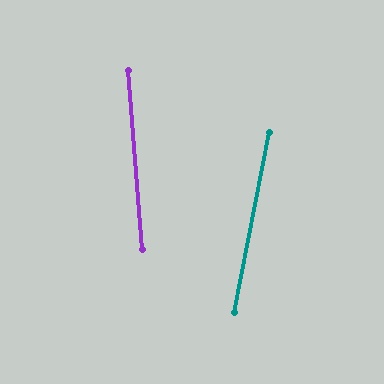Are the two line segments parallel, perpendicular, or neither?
Neither parallel nor perpendicular — they differ by about 15°.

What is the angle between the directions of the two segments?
Approximately 15 degrees.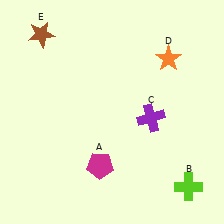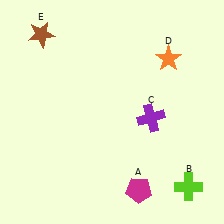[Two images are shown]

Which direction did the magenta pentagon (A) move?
The magenta pentagon (A) moved right.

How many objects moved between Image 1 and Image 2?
1 object moved between the two images.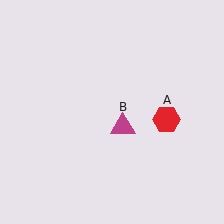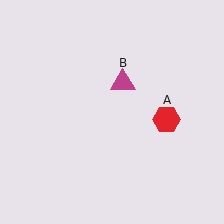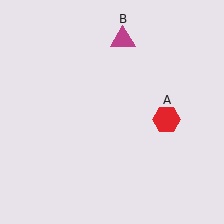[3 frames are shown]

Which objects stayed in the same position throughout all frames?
Red hexagon (object A) remained stationary.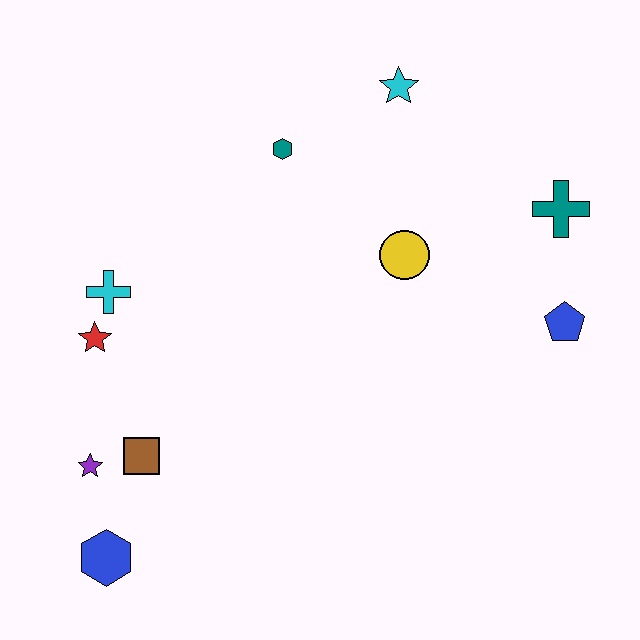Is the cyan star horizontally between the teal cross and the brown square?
Yes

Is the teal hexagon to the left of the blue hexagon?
No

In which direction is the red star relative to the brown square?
The red star is above the brown square.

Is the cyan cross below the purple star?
No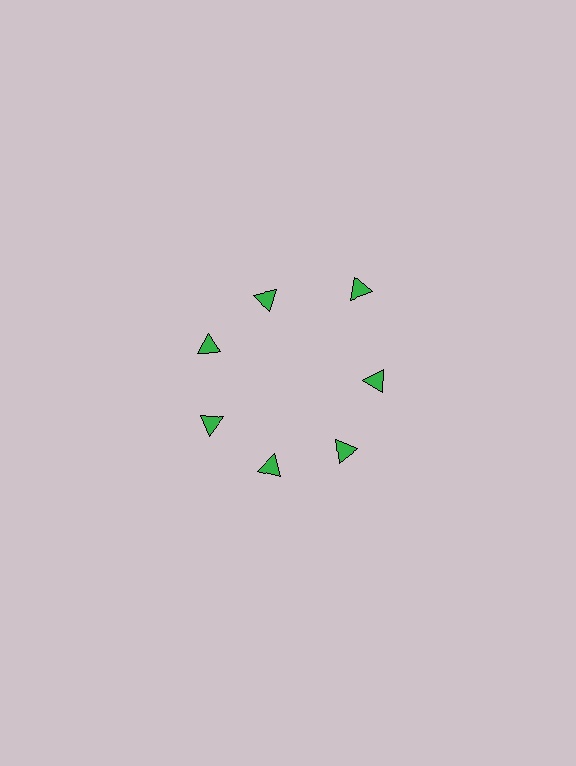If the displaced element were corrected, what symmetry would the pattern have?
It would have 7-fold rotational symmetry — the pattern would map onto itself every 51 degrees.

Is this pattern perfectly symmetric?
No. The 7 green triangles are arranged in a ring, but one element near the 1 o'clock position is pushed outward from the center, breaking the 7-fold rotational symmetry.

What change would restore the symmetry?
The symmetry would be restored by moving it inward, back onto the ring so that all 7 triangles sit at equal angles and equal distance from the center.